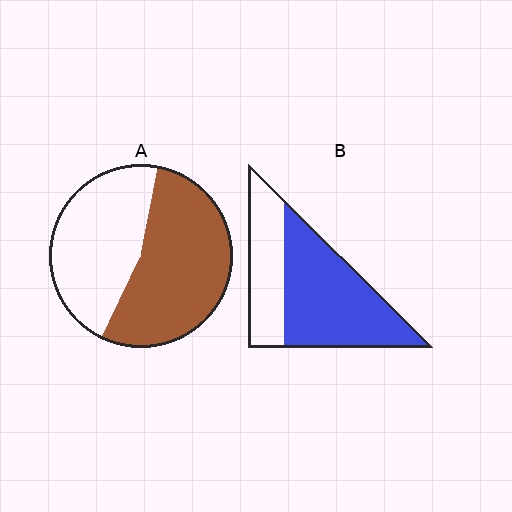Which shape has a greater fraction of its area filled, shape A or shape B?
Shape B.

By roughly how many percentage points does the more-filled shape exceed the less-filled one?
By roughly 10 percentage points (B over A).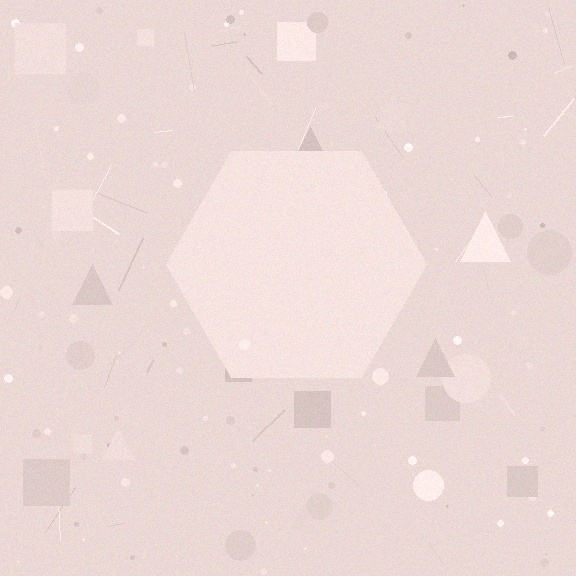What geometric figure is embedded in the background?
A hexagon is embedded in the background.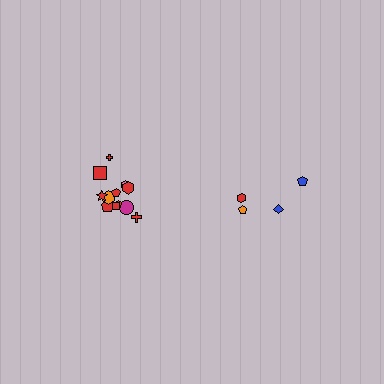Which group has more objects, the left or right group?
The left group.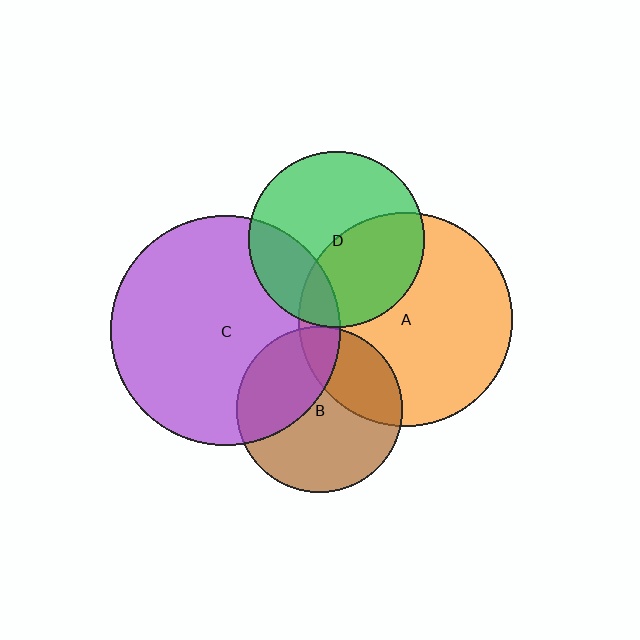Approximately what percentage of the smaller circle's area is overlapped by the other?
Approximately 40%.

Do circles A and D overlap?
Yes.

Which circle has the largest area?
Circle C (purple).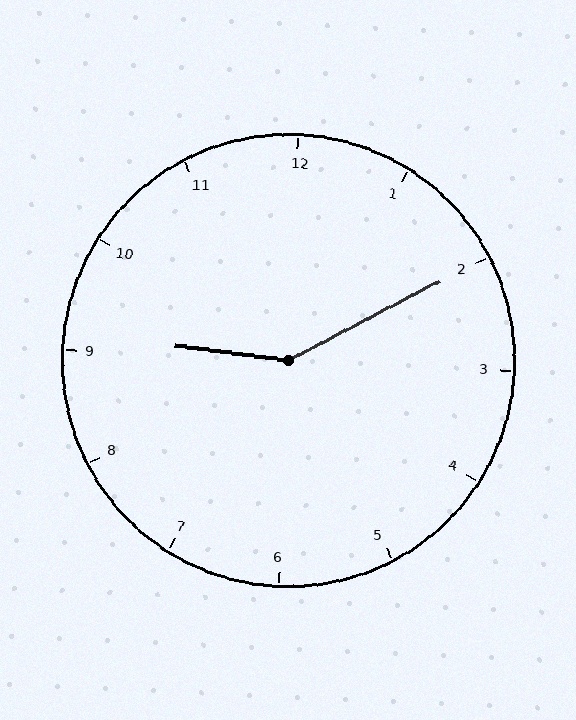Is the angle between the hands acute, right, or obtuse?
It is obtuse.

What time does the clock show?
9:10.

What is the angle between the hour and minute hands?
Approximately 145 degrees.